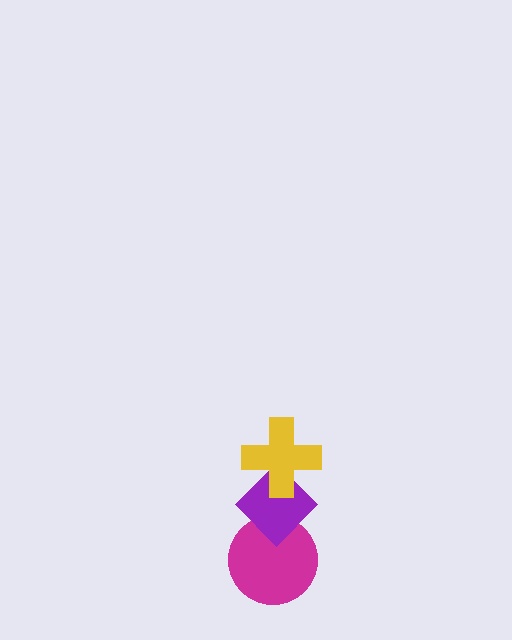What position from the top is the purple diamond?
The purple diamond is 2nd from the top.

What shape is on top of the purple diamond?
The yellow cross is on top of the purple diamond.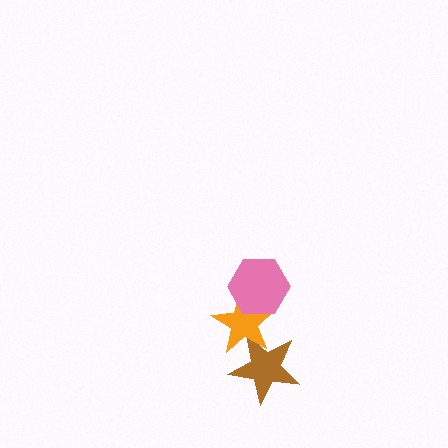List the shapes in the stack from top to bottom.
From top to bottom: the pink hexagon, the orange star, the brown star.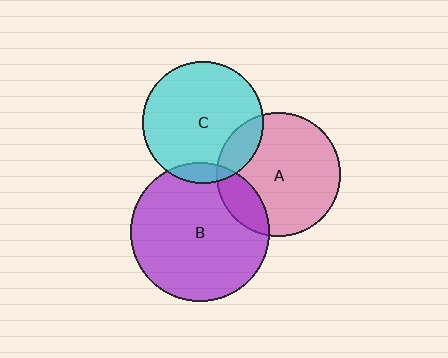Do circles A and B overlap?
Yes.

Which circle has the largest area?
Circle B (purple).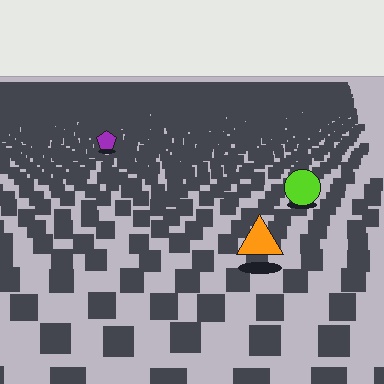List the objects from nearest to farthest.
From nearest to farthest: the orange triangle, the lime circle, the purple pentagon.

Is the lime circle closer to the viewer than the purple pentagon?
Yes. The lime circle is closer — you can tell from the texture gradient: the ground texture is coarser near it.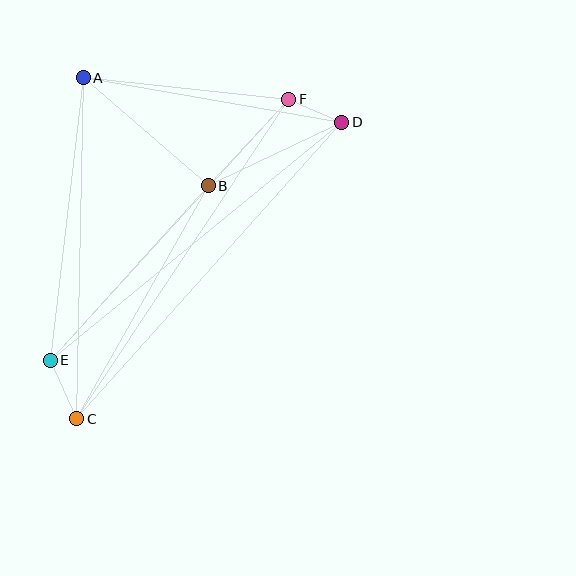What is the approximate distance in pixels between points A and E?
The distance between A and E is approximately 285 pixels.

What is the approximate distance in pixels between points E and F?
The distance between E and F is approximately 353 pixels.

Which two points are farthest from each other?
Points C and D are farthest from each other.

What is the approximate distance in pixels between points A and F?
The distance between A and F is approximately 206 pixels.